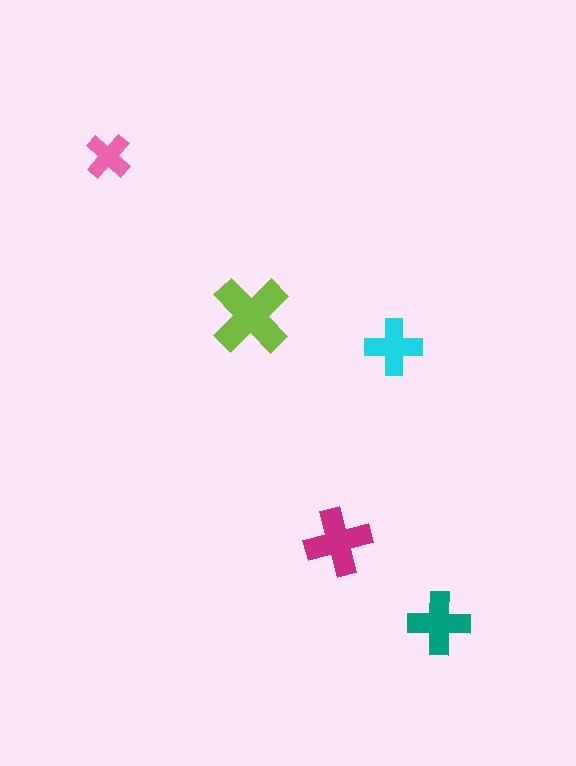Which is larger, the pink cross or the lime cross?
The lime one.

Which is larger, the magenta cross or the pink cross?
The magenta one.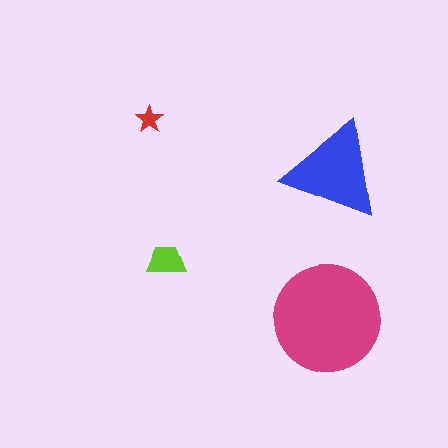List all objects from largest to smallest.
The magenta circle, the blue triangle, the lime trapezoid, the red star.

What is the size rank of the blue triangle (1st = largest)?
2nd.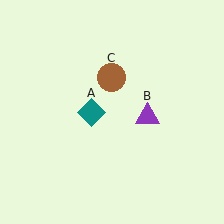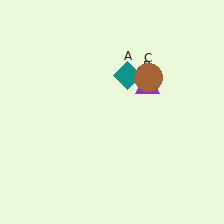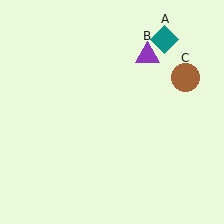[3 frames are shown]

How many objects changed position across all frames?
3 objects changed position: teal diamond (object A), purple triangle (object B), brown circle (object C).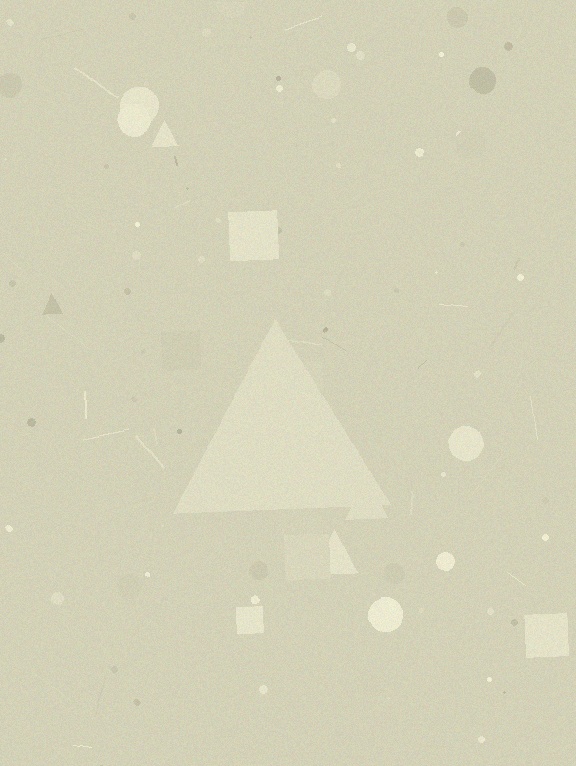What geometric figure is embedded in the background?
A triangle is embedded in the background.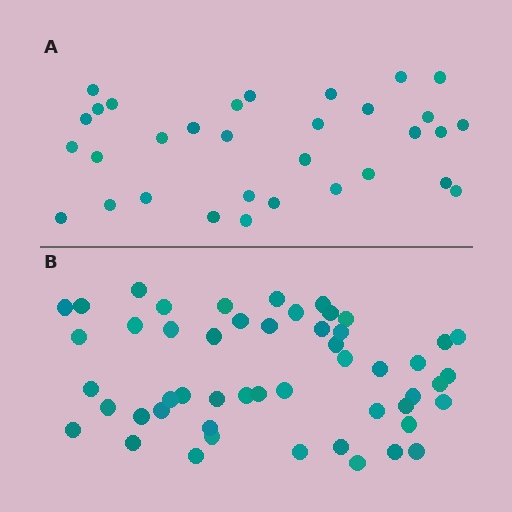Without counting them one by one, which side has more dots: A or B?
Region B (the bottom region) has more dots.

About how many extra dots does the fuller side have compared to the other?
Region B has approximately 20 more dots than region A.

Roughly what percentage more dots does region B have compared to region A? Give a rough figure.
About 60% more.